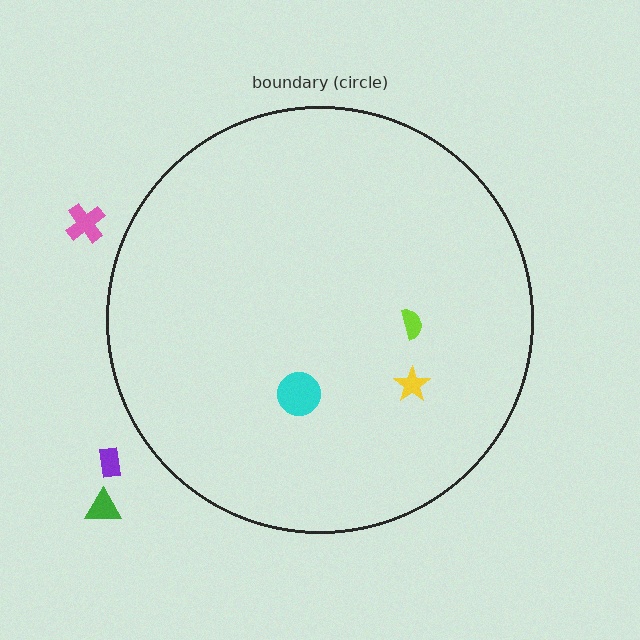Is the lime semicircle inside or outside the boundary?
Inside.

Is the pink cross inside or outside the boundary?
Outside.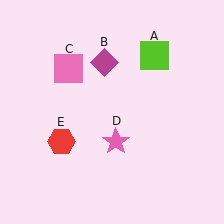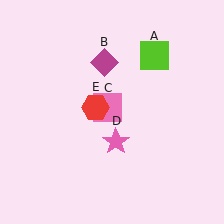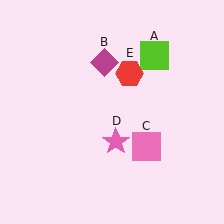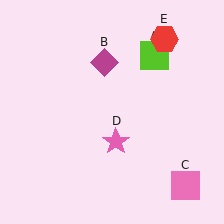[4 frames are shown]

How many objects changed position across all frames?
2 objects changed position: pink square (object C), red hexagon (object E).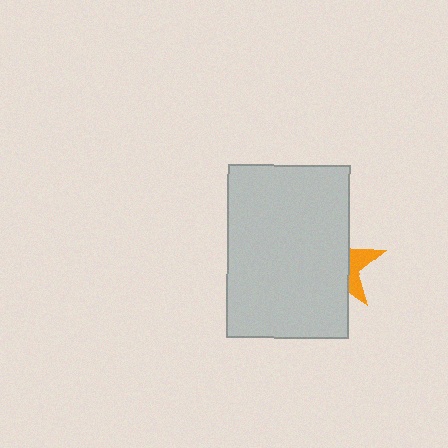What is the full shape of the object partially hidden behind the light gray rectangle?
The partially hidden object is an orange star.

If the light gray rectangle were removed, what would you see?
You would see the complete orange star.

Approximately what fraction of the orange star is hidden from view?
Roughly 70% of the orange star is hidden behind the light gray rectangle.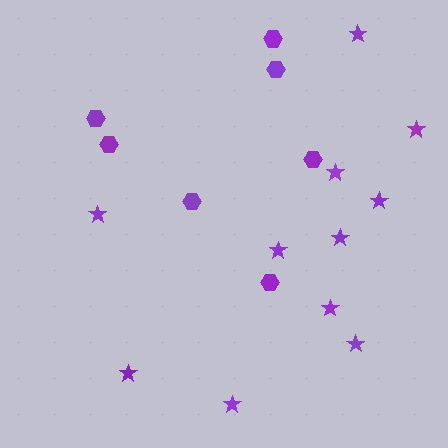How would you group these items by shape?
There are 2 groups: one group of stars (11) and one group of hexagons (7).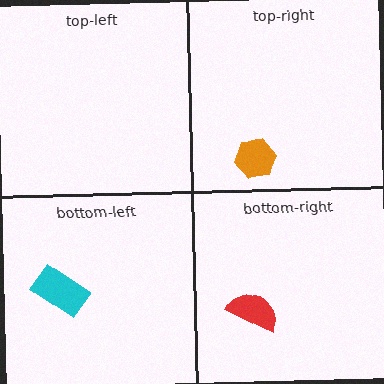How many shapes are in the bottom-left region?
1.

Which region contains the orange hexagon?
The top-right region.